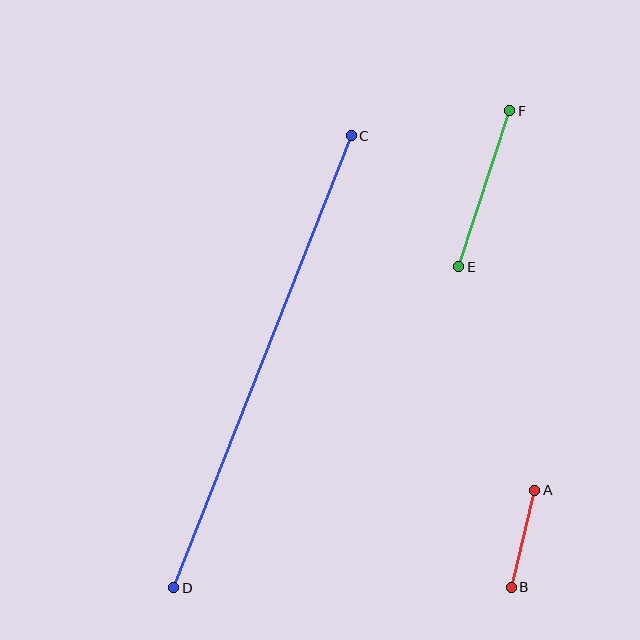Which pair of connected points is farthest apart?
Points C and D are farthest apart.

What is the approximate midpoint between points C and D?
The midpoint is at approximately (263, 362) pixels.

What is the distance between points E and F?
The distance is approximately 164 pixels.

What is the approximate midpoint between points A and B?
The midpoint is at approximately (523, 539) pixels.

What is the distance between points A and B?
The distance is approximately 100 pixels.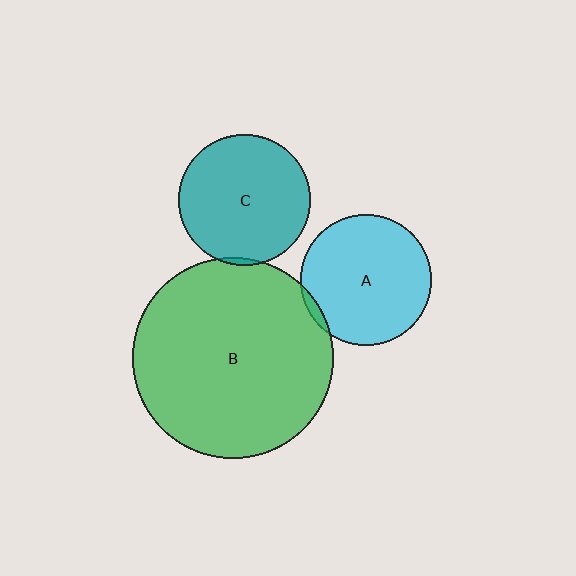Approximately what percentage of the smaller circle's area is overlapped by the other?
Approximately 5%.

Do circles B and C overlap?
Yes.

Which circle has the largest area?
Circle B (green).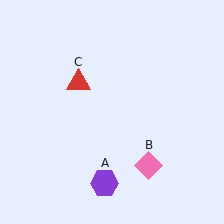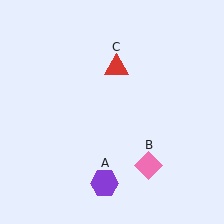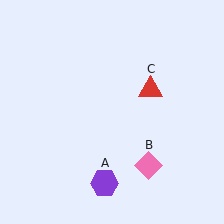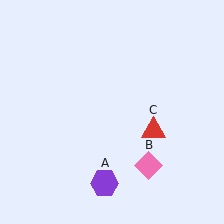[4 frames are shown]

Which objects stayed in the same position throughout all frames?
Purple hexagon (object A) and pink diamond (object B) remained stationary.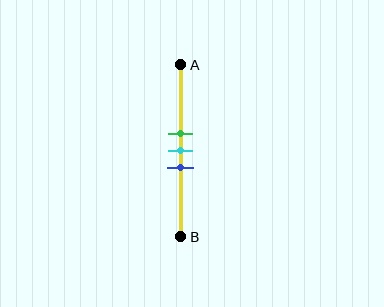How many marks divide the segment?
There are 3 marks dividing the segment.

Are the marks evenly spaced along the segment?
Yes, the marks are approximately evenly spaced.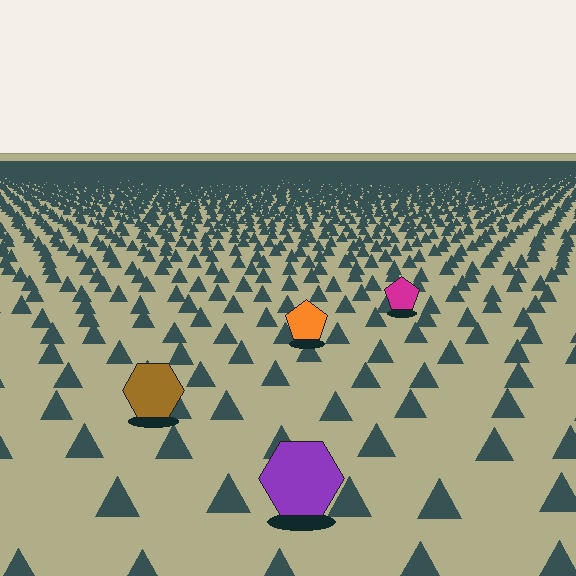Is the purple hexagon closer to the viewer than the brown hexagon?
Yes. The purple hexagon is closer — you can tell from the texture gradient: the ground texture is coarser near it.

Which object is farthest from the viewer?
The magenta pentagon is farthest from the viewer. It appears smaller and the ground texture around it is denser.